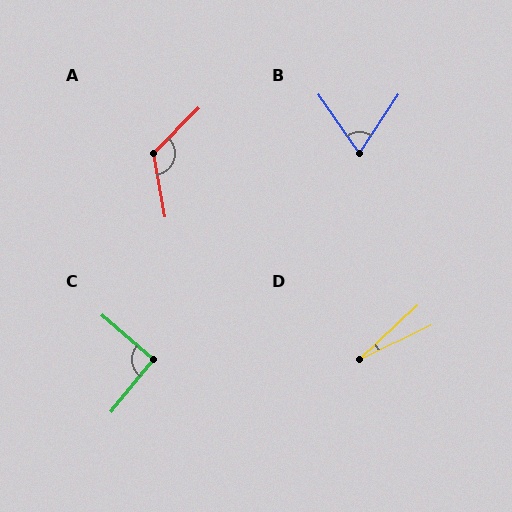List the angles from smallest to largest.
D (17°), B (68°), C (92°), A (125°).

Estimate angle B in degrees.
Approximately 68 degrees.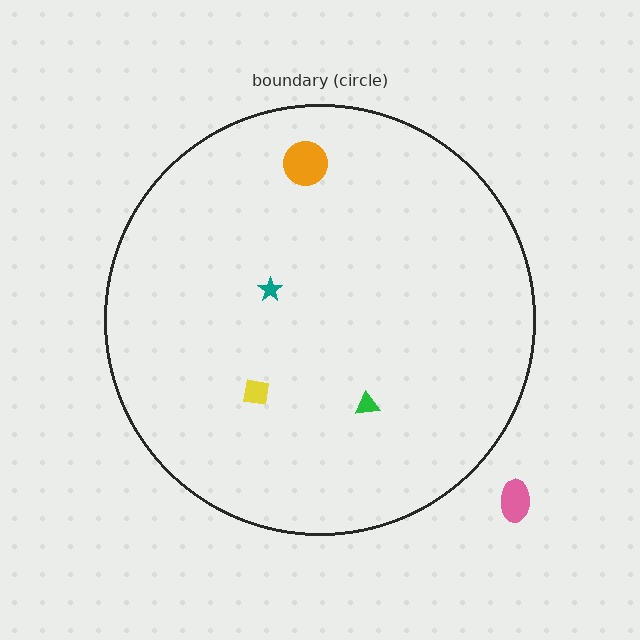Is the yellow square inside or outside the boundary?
Inside.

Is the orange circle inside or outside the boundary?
Inside.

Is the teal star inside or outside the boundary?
Inside.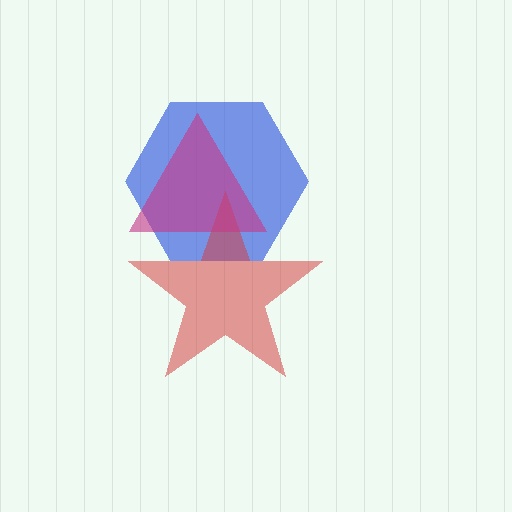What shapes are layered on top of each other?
The layered shapes are: a blue hexagon, a red star, a magenta triangle.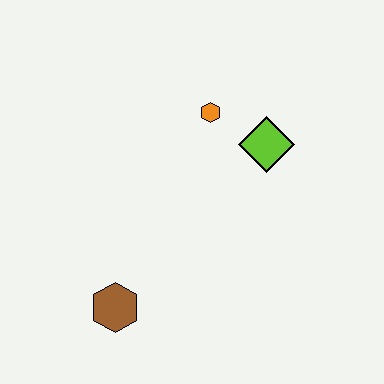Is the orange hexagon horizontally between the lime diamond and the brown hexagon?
Yes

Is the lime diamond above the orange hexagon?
No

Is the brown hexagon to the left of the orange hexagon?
Yes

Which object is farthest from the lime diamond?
The brown hexagon is farthest from the lime diamond.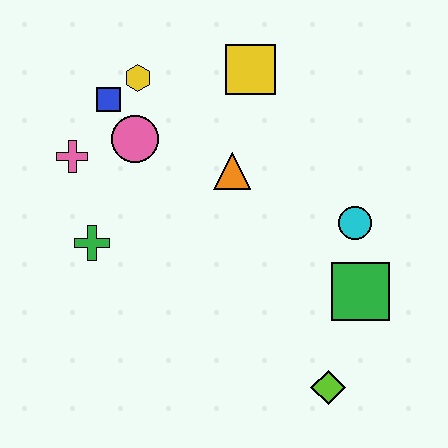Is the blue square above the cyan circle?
Yes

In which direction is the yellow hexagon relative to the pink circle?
The yellow hexagon is above the pink circle.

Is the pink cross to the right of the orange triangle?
No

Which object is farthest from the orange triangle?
The lime diamond is farthest from the orange triangle.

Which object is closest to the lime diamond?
The green square is closest to the lime diamond.